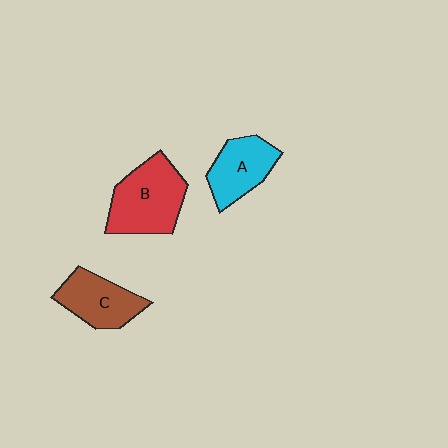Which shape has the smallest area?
Shape A (cyan).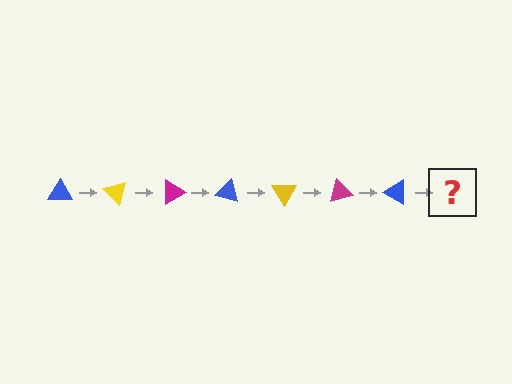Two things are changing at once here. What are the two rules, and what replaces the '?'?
The two rules are that it rotates 45 degrees each step and the color cycles through blue, yellow, and magenta. The '?' should be a yellow triangle, rotated 315 degrees from the start.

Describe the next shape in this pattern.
It should be a yellow triangle, rotated 315 degrees from the start.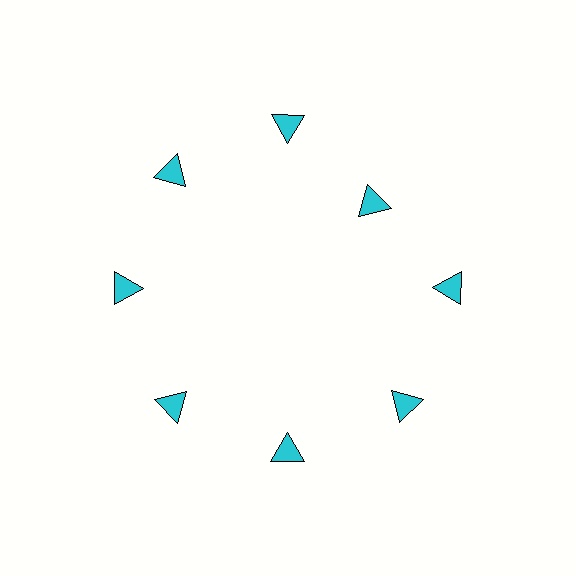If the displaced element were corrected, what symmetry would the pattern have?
It would have 8-fold rotational symmetry — the pattern would map onto itself every 45 degrees.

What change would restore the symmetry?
The symmetry would be restored by moving it outward, back onto the ring so that all 8 triangles sit at equal angles and equal distance from the center.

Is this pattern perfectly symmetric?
No. The 8 cyan triangles are arranged in a ring, but one element near the 2 o'clock position is pulled inward toward the center, breaking the 8-fold rotational symmetry.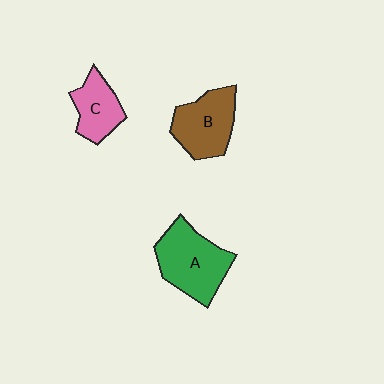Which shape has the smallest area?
Shape C (pink).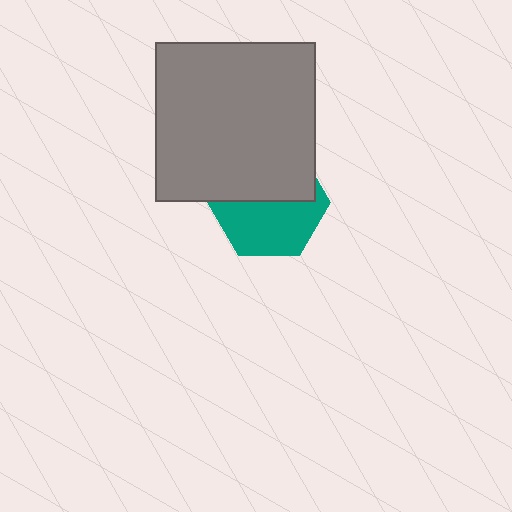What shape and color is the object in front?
The object in front is a gray square.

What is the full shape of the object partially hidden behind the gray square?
The partially hidden object is a teal hexagon.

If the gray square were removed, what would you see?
You would see the complete teal hexagon.